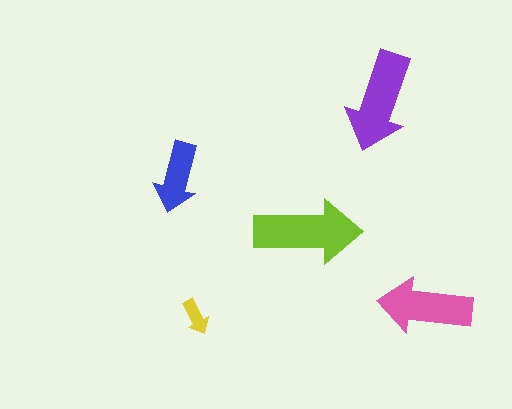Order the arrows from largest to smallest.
the lime one, the purple one, the pink one, the blue one, the yellow one.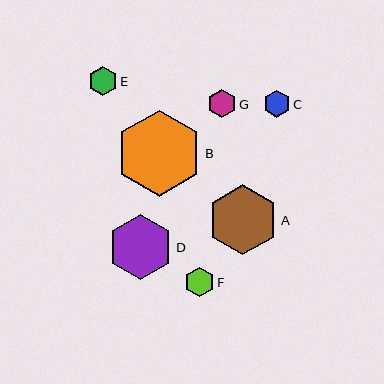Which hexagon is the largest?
Hexagon B is the largest with a size of approximately 86 pixels.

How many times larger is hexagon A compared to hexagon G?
Hexagon A is approximately 2.5 times the size of hexagon G.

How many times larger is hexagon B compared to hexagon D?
Hexagon B is approximately 1.3 times the size of hexagon D.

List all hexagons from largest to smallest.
From largest to smallest: B, A, D, F, E, G, C.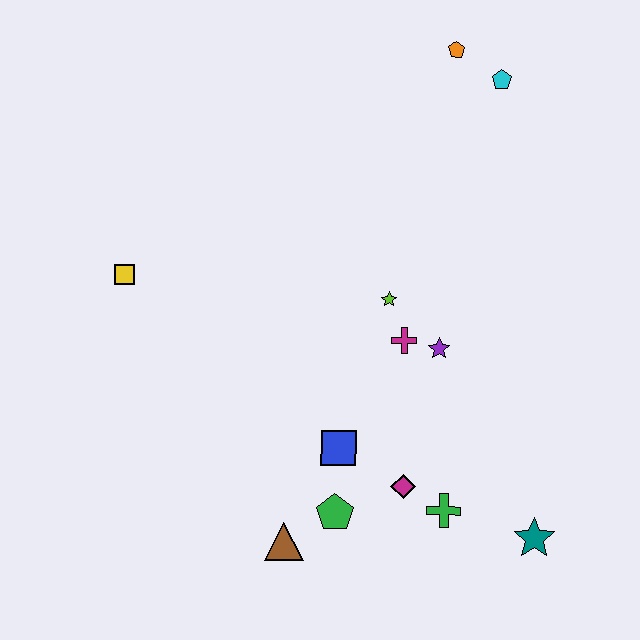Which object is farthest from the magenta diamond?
The orange pentagon is farthest from the magenta diamond.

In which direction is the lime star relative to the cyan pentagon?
The lime star is below the cyan pentagon.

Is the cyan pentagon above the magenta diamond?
Yes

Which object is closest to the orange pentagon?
The cyan pentagon is closest to the orange pentagon.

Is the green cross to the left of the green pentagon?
No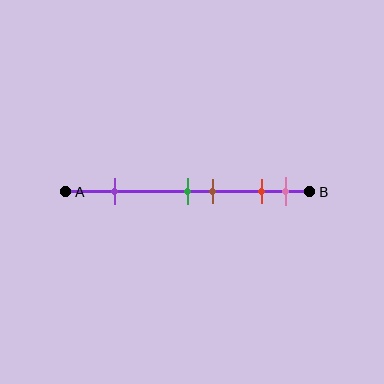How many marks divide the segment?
There are 5 marks dividing the segment.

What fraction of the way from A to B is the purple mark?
The purple mark is approximately 20% (0.2) of the way from A to B.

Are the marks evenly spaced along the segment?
No, the marks are not evenly spaced.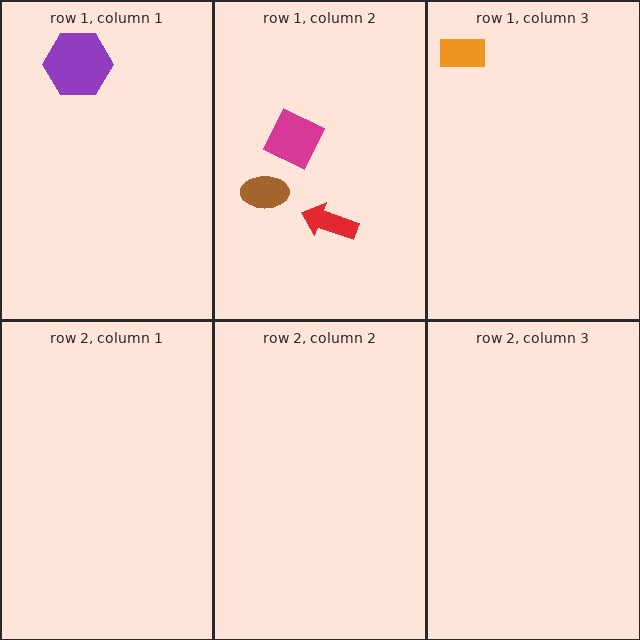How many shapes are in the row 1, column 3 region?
1.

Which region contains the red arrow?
The row 1, column 2 region.